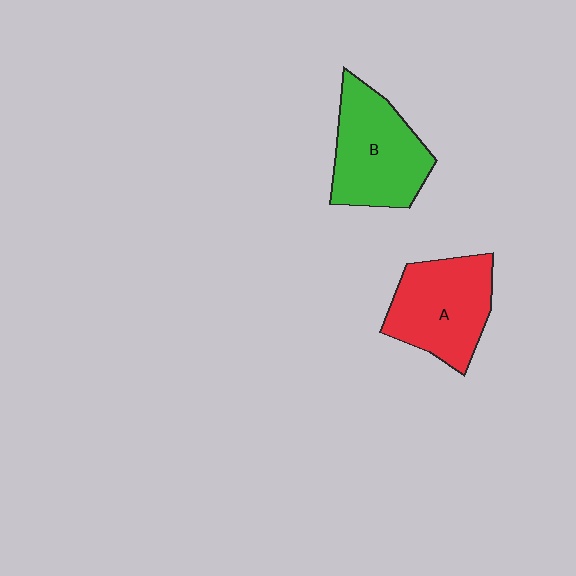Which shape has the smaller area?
Shape A (red).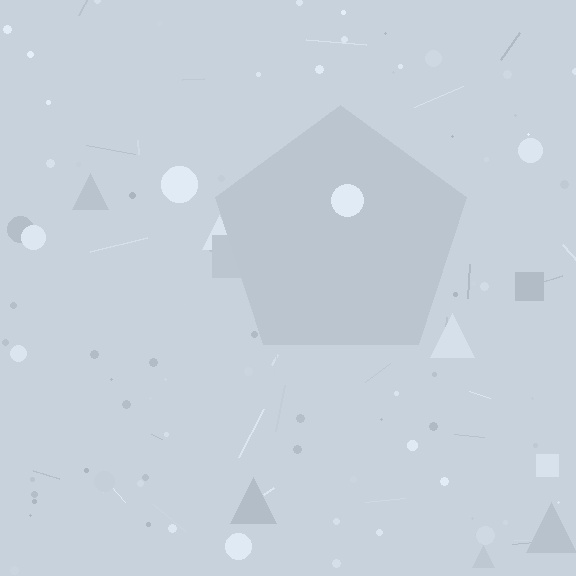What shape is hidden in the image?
A pentagon is hidden in the image.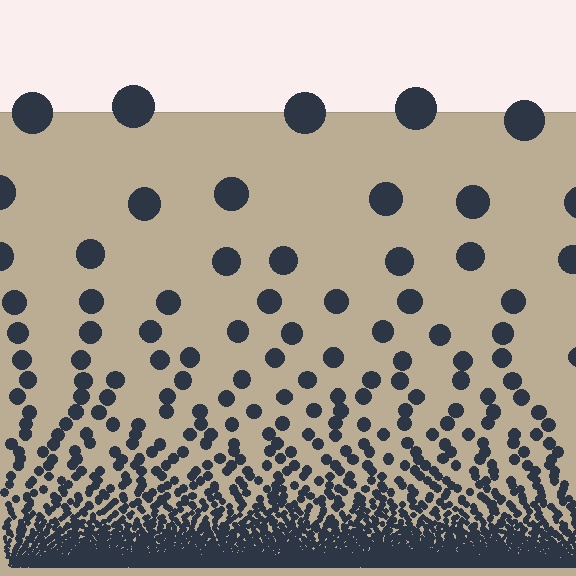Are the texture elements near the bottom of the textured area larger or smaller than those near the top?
Smaller. The gradient is inverted — elements near the bottom are smaller and denser.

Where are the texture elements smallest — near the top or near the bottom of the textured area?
Near the bottom.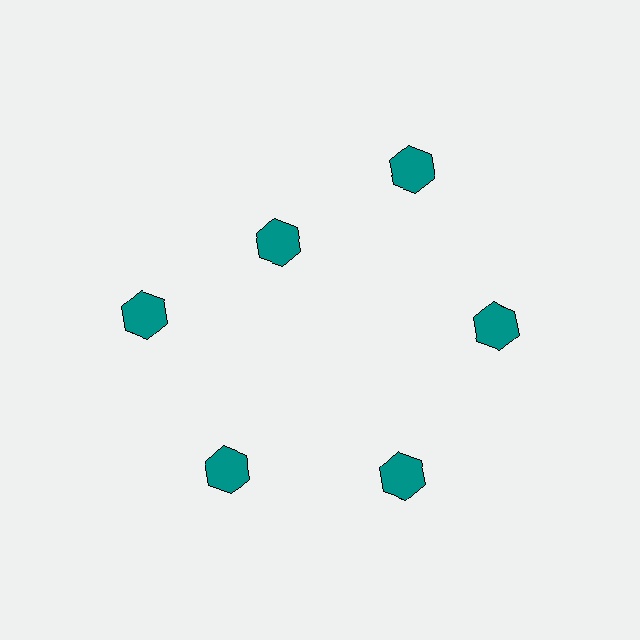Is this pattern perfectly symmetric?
No. The 6 teal hexagons are arranged in a ring, but one element near the 11 o'clock position is pulled inward toward the center, breaking the 6-fold rotational symmetry.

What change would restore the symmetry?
The symmetry would be restored by moving it outward, back onto the ring so that all 6 hexagons sit at equal angles and equal distance from the center.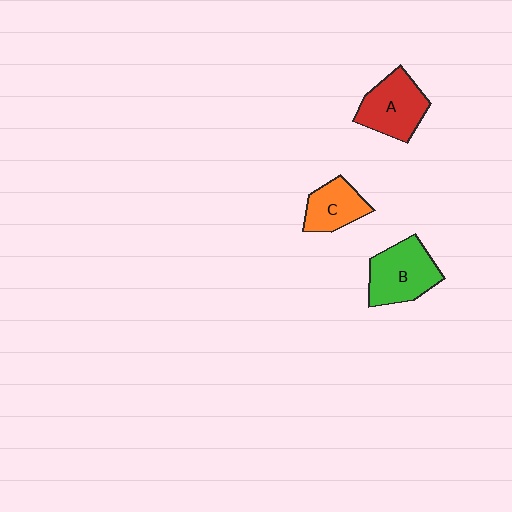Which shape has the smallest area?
Shape C (orange).